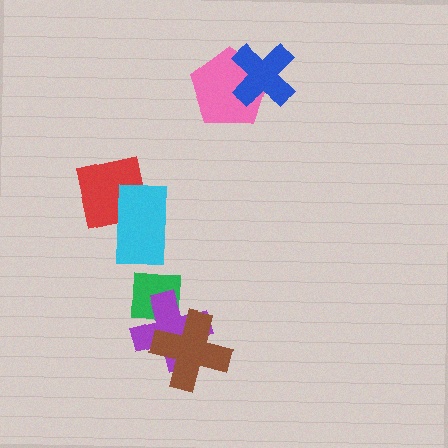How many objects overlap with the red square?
1 object overlaps with the red square.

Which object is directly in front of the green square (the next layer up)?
The purple cross is directly in front of the green square.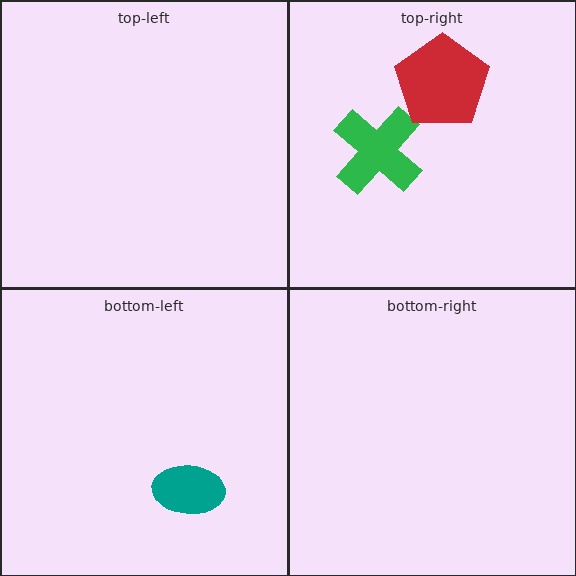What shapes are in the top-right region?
The green cross, the red pentagon.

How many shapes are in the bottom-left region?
1.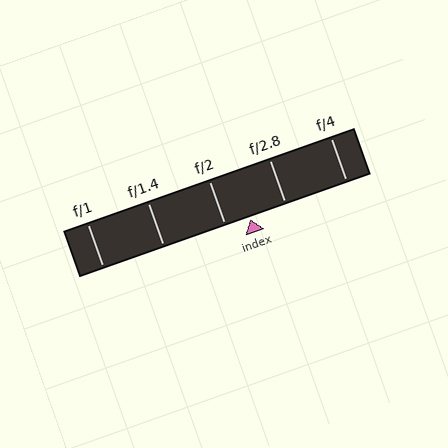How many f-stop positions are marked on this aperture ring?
There are 5 f-stop positions marked.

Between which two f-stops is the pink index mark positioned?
The index mark is between f/2 and f/2.8.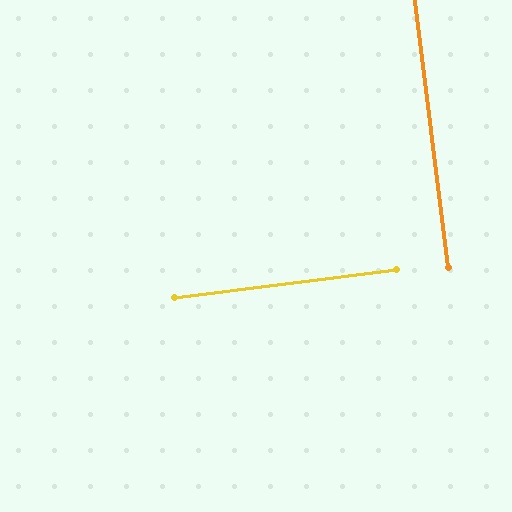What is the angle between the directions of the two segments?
Approximately 90 degrees.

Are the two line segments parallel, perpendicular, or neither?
Perpendicular — they meet at approximately 90°.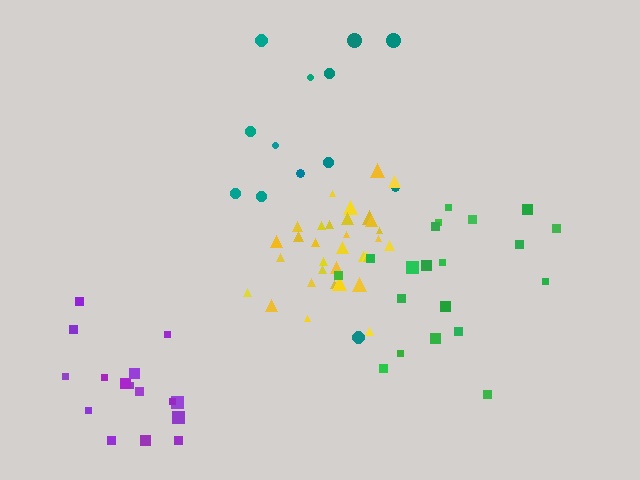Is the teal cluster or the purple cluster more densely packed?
Purple.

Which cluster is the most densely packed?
Yellow.